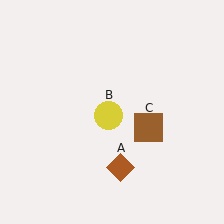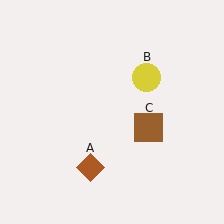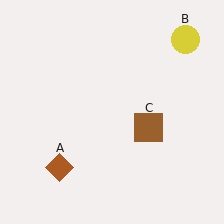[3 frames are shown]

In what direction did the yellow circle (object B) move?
The yellow circle (object B) moved up and to the right.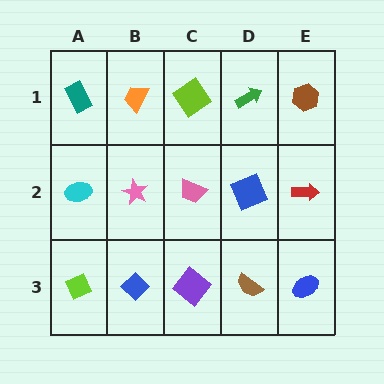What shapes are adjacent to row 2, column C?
A lime diamond (row 1, column C), a purple diamond (row 3, column C), a pink star (row 2, column B), a blue square (row 2, column D).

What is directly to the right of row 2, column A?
A pink star.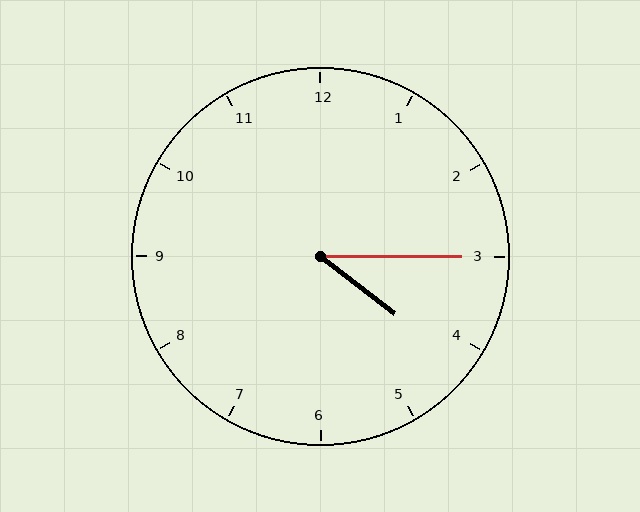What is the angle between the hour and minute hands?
Approximately 38 degrees.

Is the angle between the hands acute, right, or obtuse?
It is acute.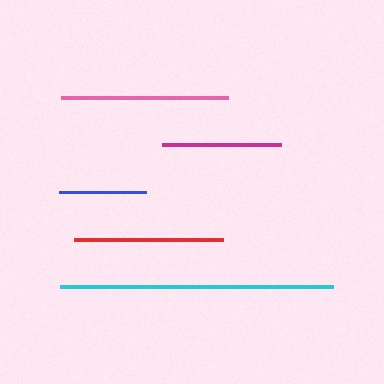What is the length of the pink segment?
The pink segment is approximately 167 pixels long.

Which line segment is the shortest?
The blue line is the shortest at approximately 87 pixels.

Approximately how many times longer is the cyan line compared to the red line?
The cyan line is approximately 1.8 times the length of the red line.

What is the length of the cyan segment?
The cyan segment is approximately 274 pixels long.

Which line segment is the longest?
The cyan line is the longest at approximately 274 pixels.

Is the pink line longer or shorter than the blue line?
The pink line is longer than the blue line.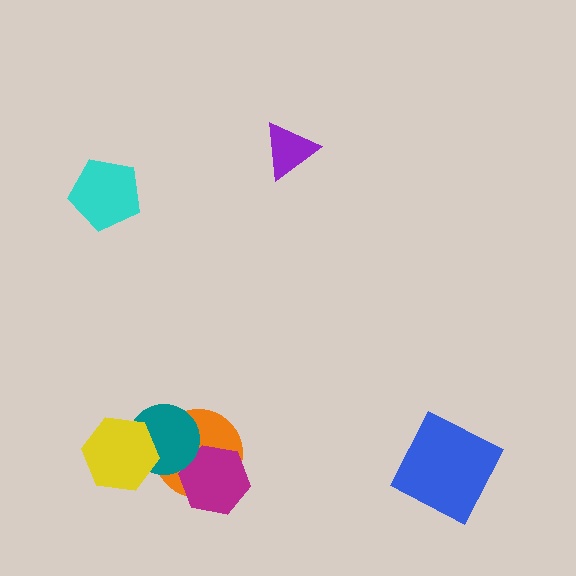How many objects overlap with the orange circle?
2 objects overlap with the orange circle.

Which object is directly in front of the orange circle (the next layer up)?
The magenta hexagon is directly in front of the orange circle.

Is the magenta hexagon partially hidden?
No, no other shape covers it.